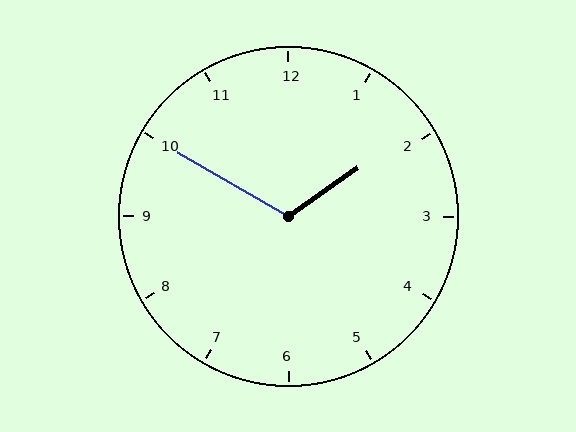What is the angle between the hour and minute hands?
Approximately 115 degrees.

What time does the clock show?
1:50.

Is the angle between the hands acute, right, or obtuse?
It is obtuse.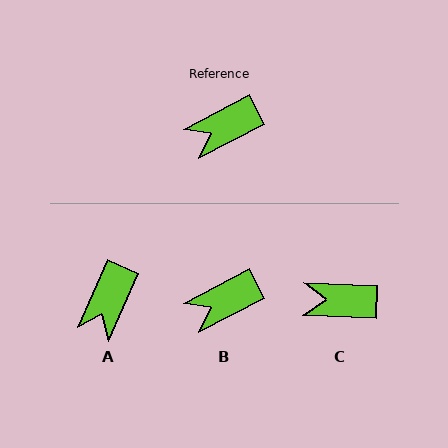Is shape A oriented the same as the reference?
No, it is off by about 38 degrees.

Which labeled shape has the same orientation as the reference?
B.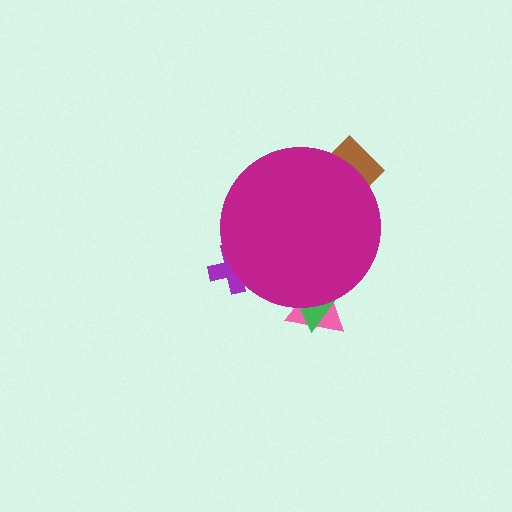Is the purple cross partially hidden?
Yes, the purple cross is partially hidden behind the magenta circle.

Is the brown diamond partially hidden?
Yes, the brown diamond is partially hidden behind the magenta circle.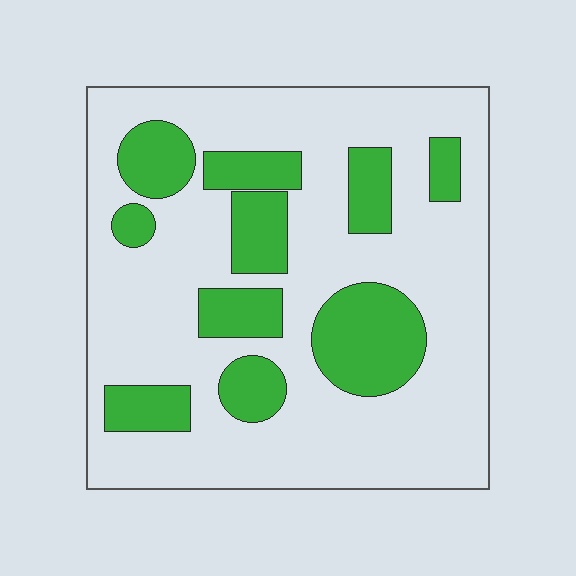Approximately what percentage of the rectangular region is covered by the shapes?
Approximately 25%.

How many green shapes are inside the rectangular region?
10.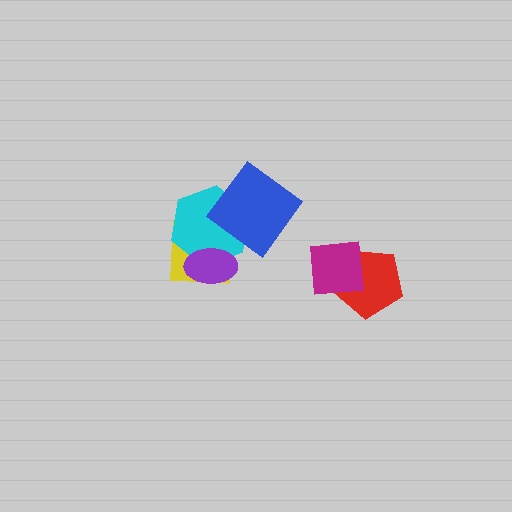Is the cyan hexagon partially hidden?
Yes, it is partially covered by another shape.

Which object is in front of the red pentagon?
The magenta square is in front of the red pentagon.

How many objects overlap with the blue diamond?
2 objects overlap with the blue diamond.